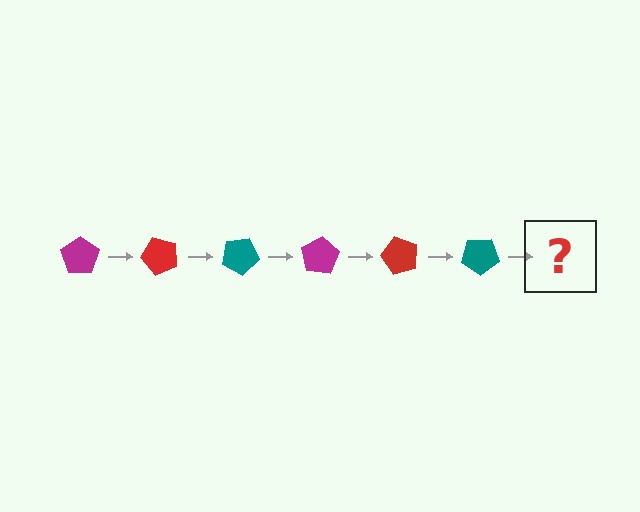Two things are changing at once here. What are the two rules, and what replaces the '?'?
The two rules are that it rotates 50 degrees each step and the color cycles through magenta, red, and teal. The '?' should be a magenta pentagon, rotated 300 degrees from the start.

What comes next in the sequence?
The next element should be a magenta pentagon, rotated 300 degrees from the start.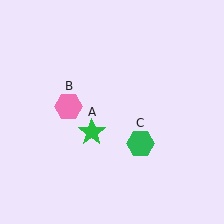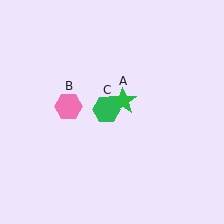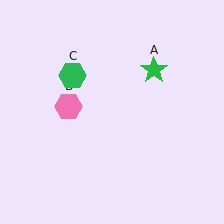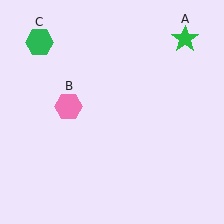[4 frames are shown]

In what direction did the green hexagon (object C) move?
The green hexagon (object C) moved up and to the left.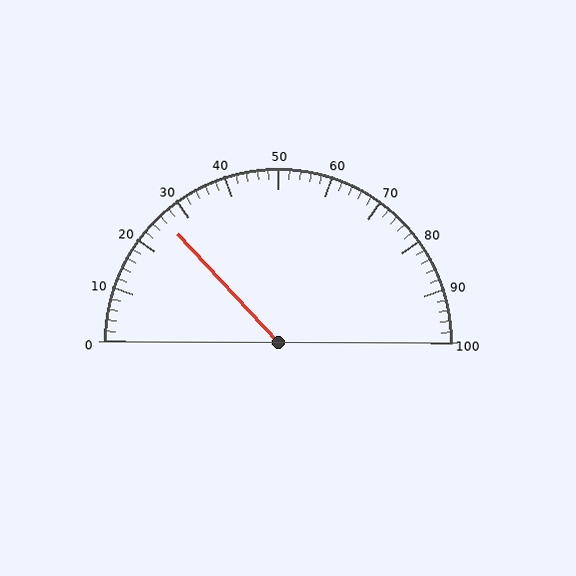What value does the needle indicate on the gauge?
The needle indicates approximately 26.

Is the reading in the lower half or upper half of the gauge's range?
The reading is in the lower half of the range (0 to 100).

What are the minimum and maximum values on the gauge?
The gauge ranges from 0 to 100.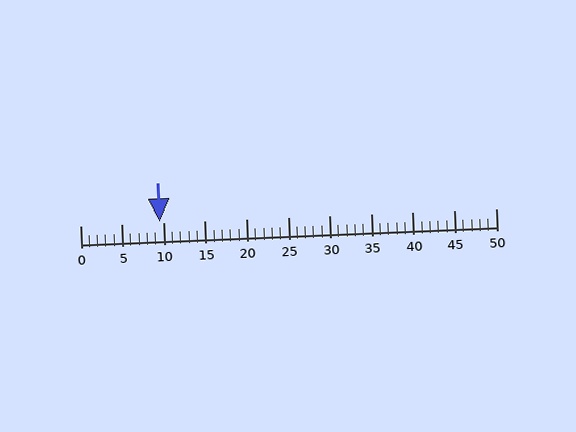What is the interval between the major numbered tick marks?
The major tick marks are spaced 5 units apart.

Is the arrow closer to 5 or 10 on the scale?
The arrow is closer to 10.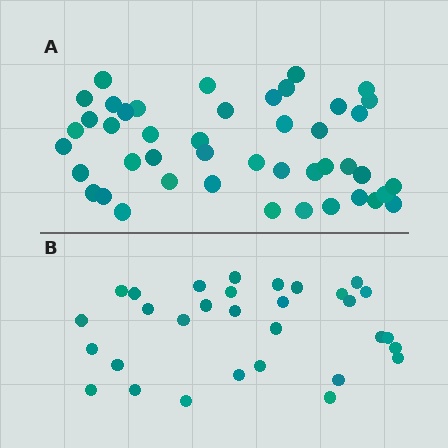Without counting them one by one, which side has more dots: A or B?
Region A (the top region) has more dots.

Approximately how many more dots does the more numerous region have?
Region A has approximately 15 more dots than region B.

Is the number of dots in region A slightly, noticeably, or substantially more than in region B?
Region A has substantially more. The ratio is roughly 1.5 to 1.